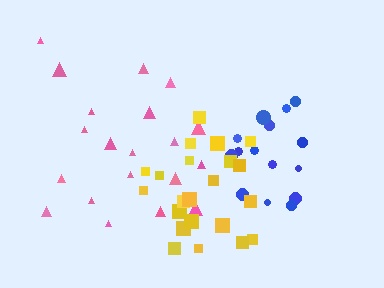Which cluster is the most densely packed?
Yellow.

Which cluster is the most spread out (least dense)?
Pink.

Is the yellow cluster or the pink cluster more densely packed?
Yellow.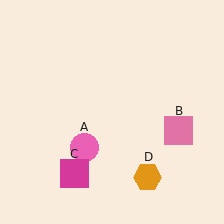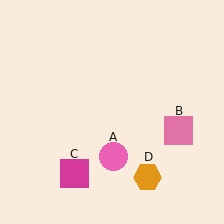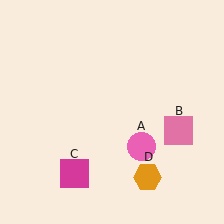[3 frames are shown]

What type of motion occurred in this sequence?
The pink circle (object A) rotated counterclockwise around the center of the scene.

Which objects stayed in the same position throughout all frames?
Pink square (object B) and magenta square (object C) and orange hexagon (object D) remained stationary.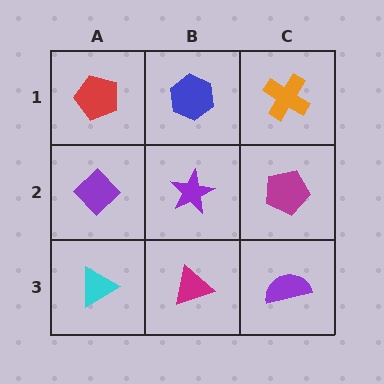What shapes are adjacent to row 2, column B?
A blue hexagon (row 1, column B), a magenta triangle (row 3, column B), a purple diamond (row 2, column A), a magenta pentagon (row 2, column C).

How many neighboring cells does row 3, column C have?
2.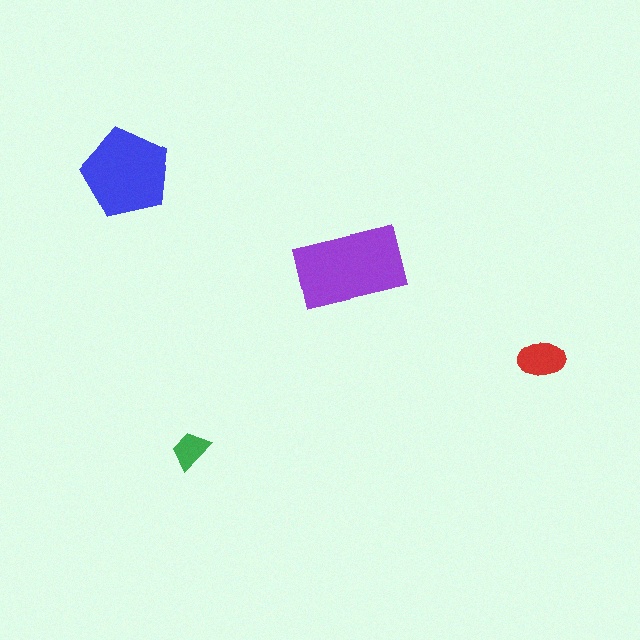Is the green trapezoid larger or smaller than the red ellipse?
Smaller.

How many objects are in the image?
There are 4 objects in the image.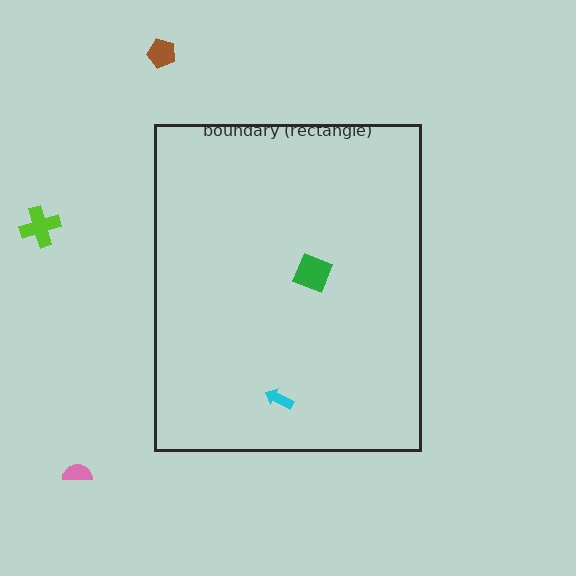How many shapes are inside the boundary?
2 inside, 3 outside.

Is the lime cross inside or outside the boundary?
Outside.